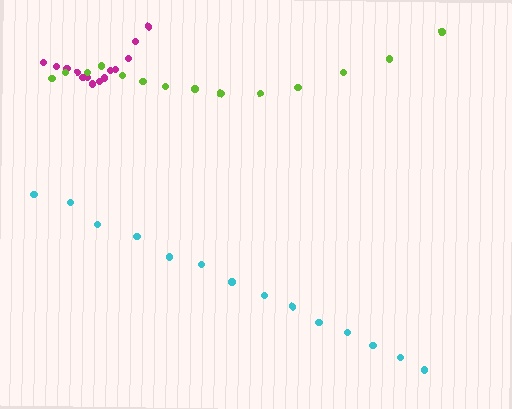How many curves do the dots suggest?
There are 3 distinct paths.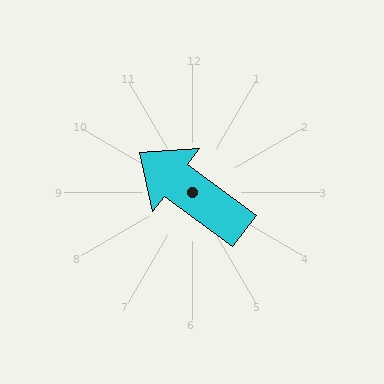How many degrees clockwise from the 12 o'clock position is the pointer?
Approximately 307 degrees.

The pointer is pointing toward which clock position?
Roughly 10 o'clock.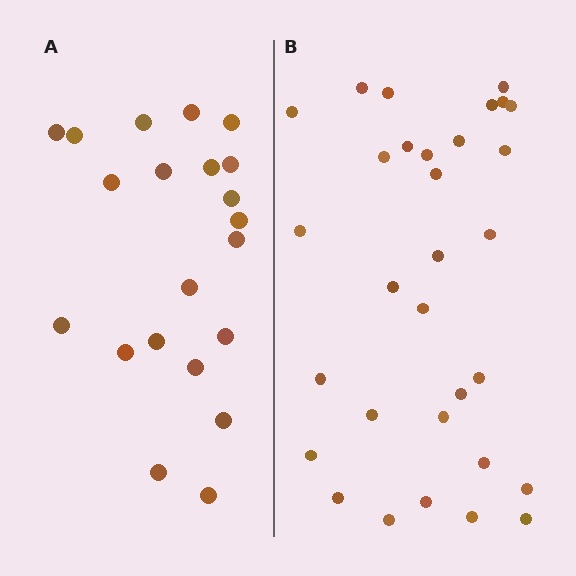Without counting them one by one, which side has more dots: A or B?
Region B (the right region) has more dots.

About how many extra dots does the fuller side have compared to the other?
Region B has roughly 10 or so more dots than region A.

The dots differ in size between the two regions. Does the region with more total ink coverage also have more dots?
No. Region A has more total ink coverage because its dots are larger, but region B actually contains more individual dots. Total area can be misleading — the number of items is what matters here.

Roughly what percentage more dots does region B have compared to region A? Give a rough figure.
About 50% more.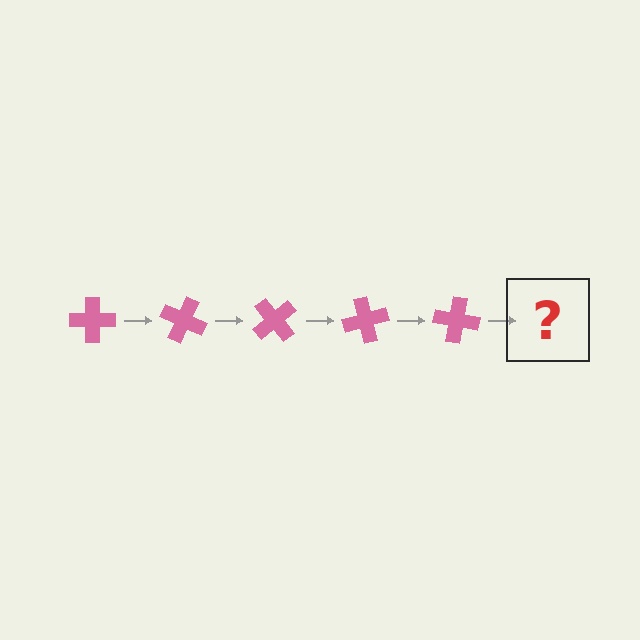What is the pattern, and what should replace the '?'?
The pattern is that the cross rotates 25 degrees each step. The '?' should be a pink cross rotated 125 degrees.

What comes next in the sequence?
The next element should be a pink cross rotated 125 degrees.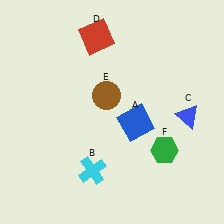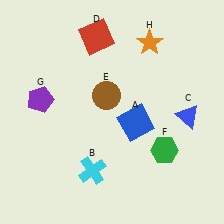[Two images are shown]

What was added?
A purple pentagon (G), an orange star (H) were added in Image 2.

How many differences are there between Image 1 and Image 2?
There are 2 differences between the two images.